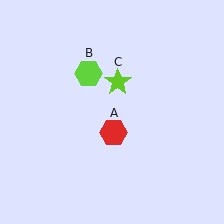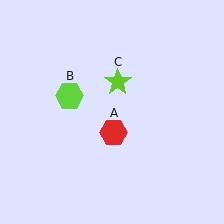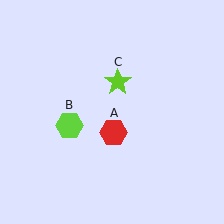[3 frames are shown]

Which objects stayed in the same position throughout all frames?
Red hexagon (object A) and lime star (object C) remained stationary.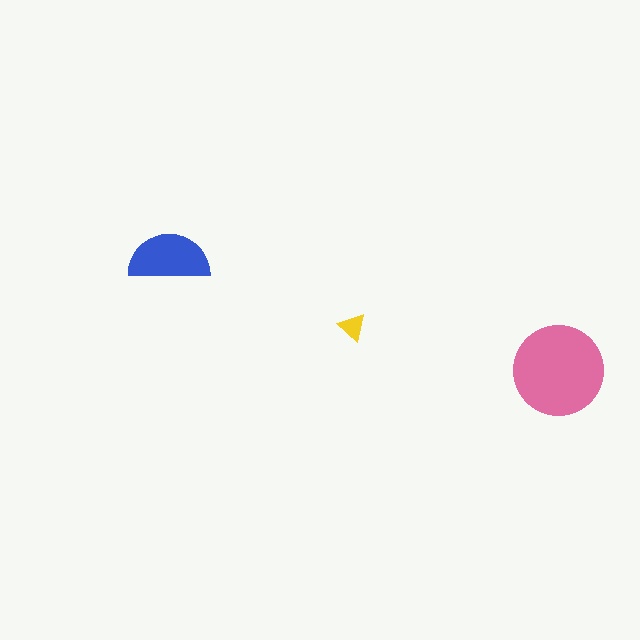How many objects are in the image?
There are 3 objects in the image.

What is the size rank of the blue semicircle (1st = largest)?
2nd.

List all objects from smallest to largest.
The yellow triangle, the blue semicircle, the pink circle.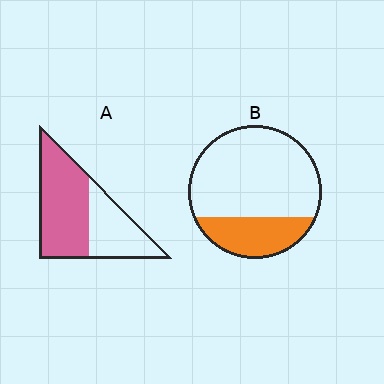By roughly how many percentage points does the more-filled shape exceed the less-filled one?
By roughly 35 percentage points (A over B).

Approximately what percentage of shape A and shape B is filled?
A is approximately 60% and B is approximately 25%.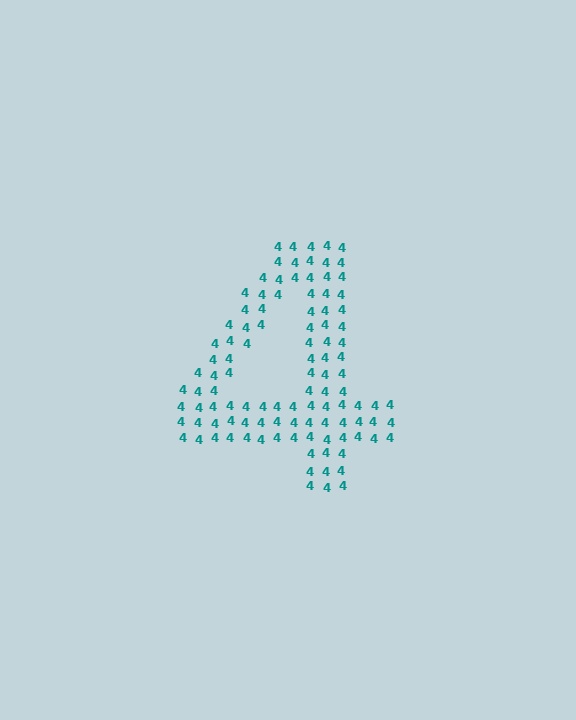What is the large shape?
The large shape is the digit 4.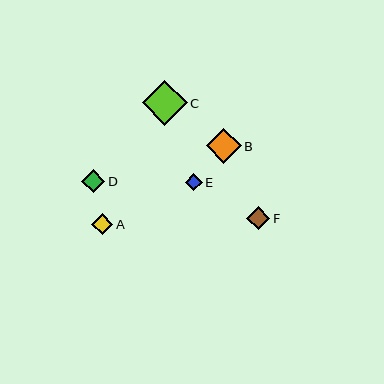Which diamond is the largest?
Diamond C is the largest with a size of approximately 45 pixels.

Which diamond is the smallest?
Diamond E is the smallest with a size of approximately 17 pixels.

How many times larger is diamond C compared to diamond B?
Diamond C is approximately 1.3 times the size of diamond B.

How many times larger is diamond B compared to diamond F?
Diamond B is approximately 1.5 times the size of diamond F.